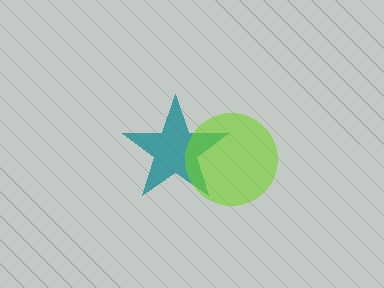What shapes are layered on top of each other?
The layered shapes are: a teal star, a lime circle.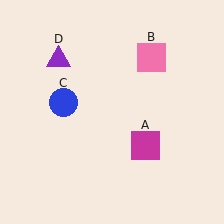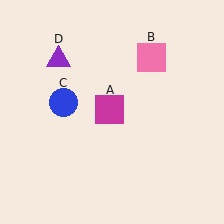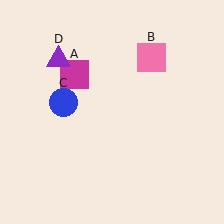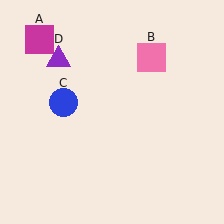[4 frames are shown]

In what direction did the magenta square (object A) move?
The magenta square (object A) moved up and to the left.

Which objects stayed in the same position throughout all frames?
Pink square (object B) and blue circle (object C) and purple triangle (object D) remained stationary.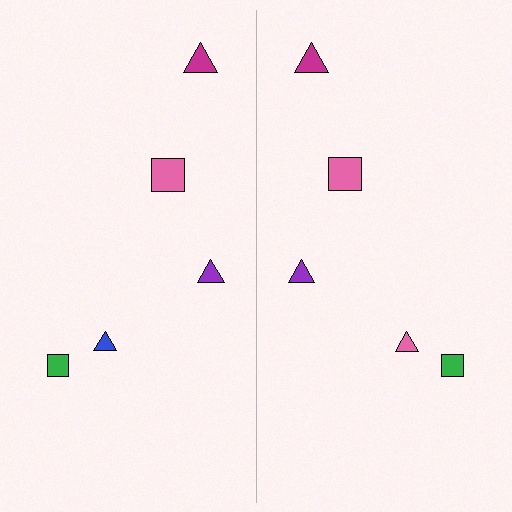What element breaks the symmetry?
The pink triangle on the right side breaks the symmetry — its mirror counterpart is blue.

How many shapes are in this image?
There are 10 shapes in this image.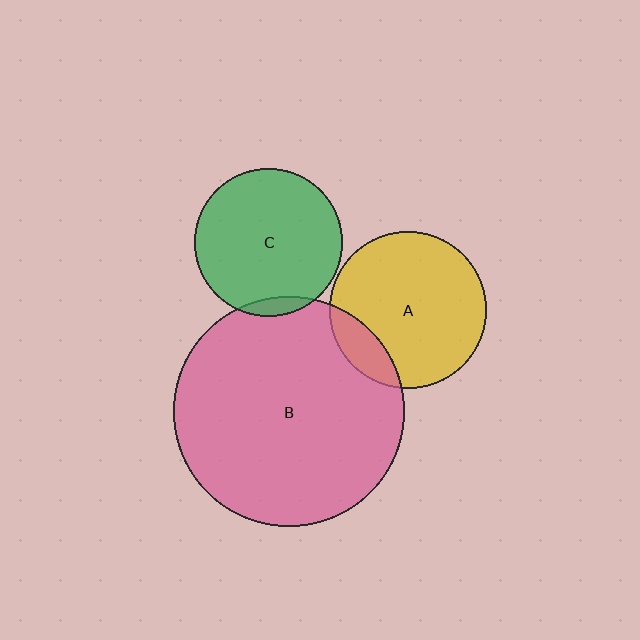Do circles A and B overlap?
Yes.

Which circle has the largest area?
Circle B (pink).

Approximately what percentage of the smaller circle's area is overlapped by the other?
Approximately 15%.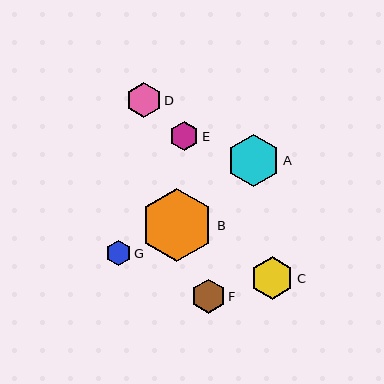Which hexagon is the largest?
Hexagon B is the largest with a size of approximately 74 pixels.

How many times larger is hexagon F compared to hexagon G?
Hexagon F is approximately 1.3 times the size of hexagon G.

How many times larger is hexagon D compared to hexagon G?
Hexagon D is approximately 1.4 times the size of hexagon G.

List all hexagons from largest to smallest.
From largest to smallest: B, A, C, D, F, E, G.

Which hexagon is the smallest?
Hexagon G is the smallest with a size of approximately 26 pixels.